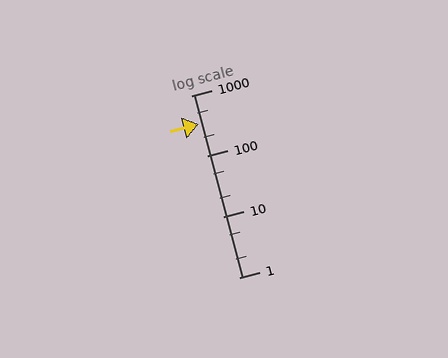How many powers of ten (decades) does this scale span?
The scale spans 3 decades, from 1 to 1000.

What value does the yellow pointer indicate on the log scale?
The pointer indicates approximately 340.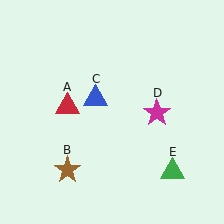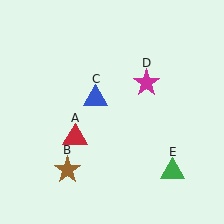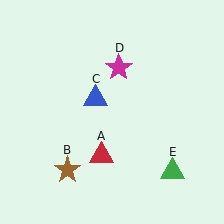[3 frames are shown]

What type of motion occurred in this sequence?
The red triangle (object A), magenta star (object D) rotated counterclockwise around the center of the scene.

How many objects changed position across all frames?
2 objects changed position: red triangle (object A), magenta star (object D).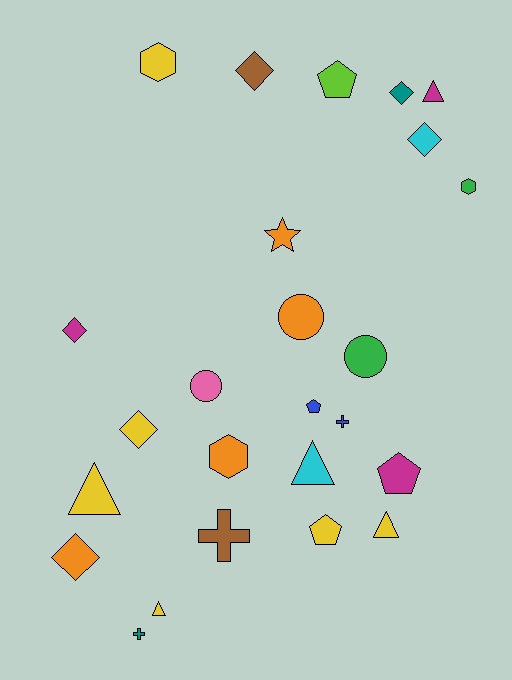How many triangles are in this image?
There are 5 triangles.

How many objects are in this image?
There are 25 objects.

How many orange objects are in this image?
There are 4 orange objects.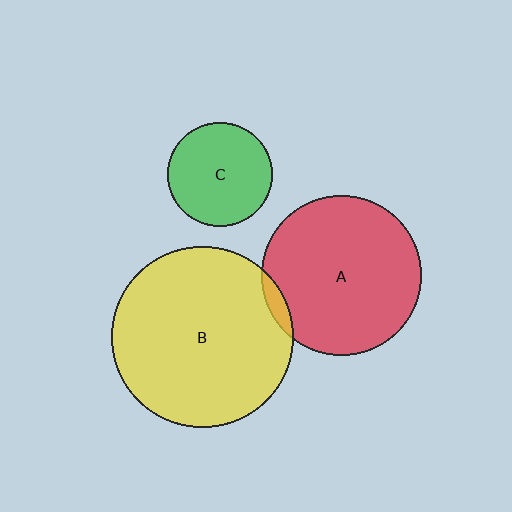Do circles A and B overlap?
Yes.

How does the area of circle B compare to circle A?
Approximately 1.3 times.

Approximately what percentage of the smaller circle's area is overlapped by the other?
Approximately 5%.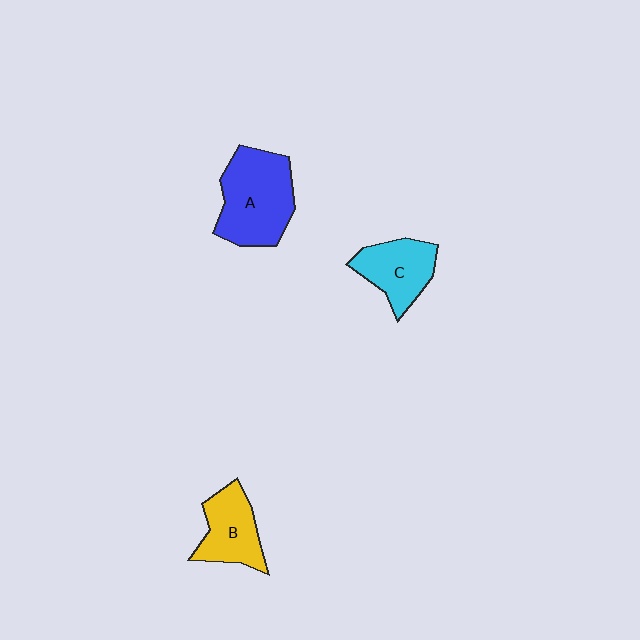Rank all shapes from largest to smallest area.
From largest to smallest: A (blue), C (cyan), B (yellow).